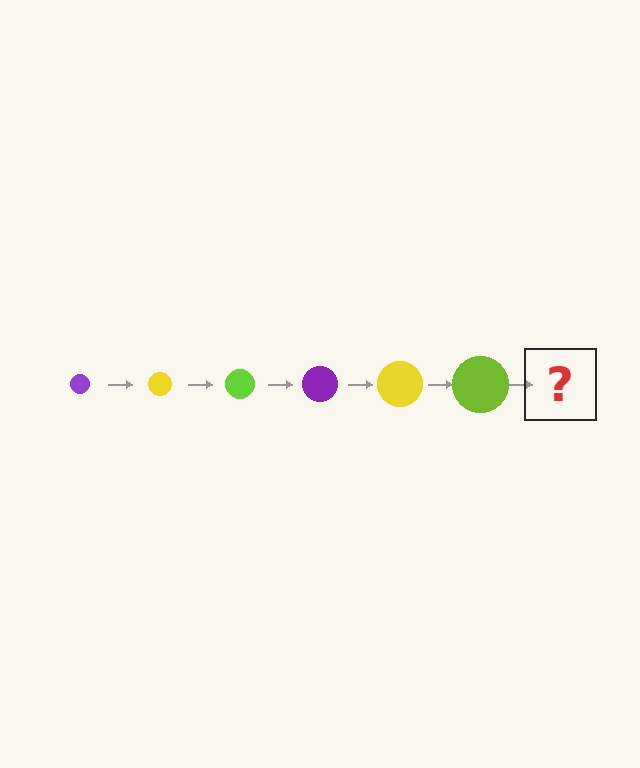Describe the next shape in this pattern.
It should be a purple circle, larger than the previous one.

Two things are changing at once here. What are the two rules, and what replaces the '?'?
The two rules are that the circle grows larger each step and the color cycles through purple, yellow, and lime. The '?' should be a purple circle, larger than the previous one.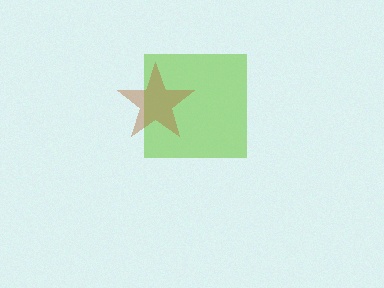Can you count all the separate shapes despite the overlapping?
Yes, there are 2 separate shapes.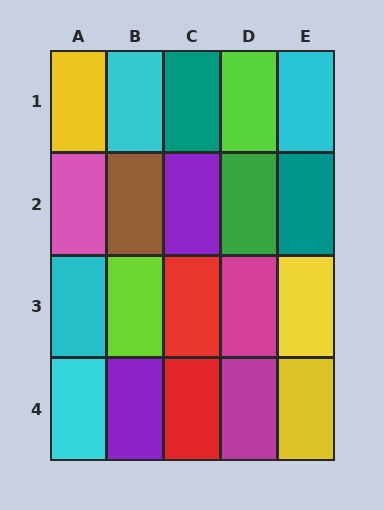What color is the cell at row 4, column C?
Red.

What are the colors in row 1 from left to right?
Yellow, cyan, teal, lime, cyan.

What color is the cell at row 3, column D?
Magenta.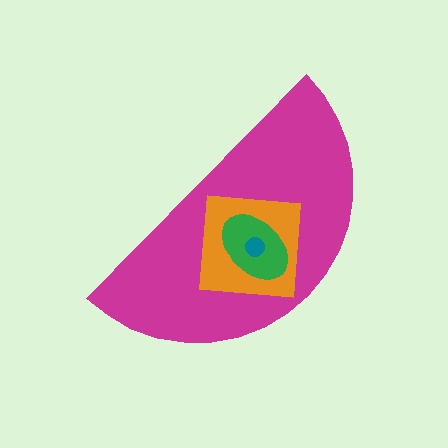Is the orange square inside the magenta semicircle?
Yes.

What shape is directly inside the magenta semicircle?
The orange square.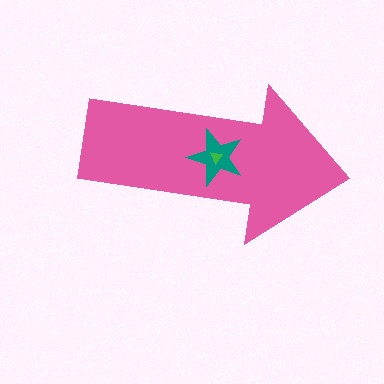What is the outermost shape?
The pink arrow.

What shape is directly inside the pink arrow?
The teal star.